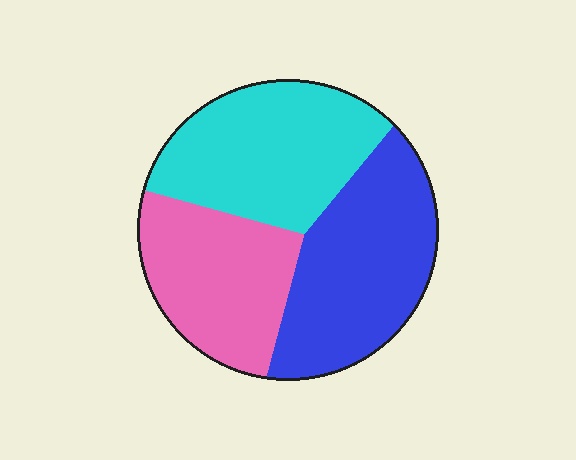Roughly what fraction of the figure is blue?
Blue takes up about three eighths (3/8) of the figure.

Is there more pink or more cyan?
Cyan.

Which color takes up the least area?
Pink, at roughly 30%.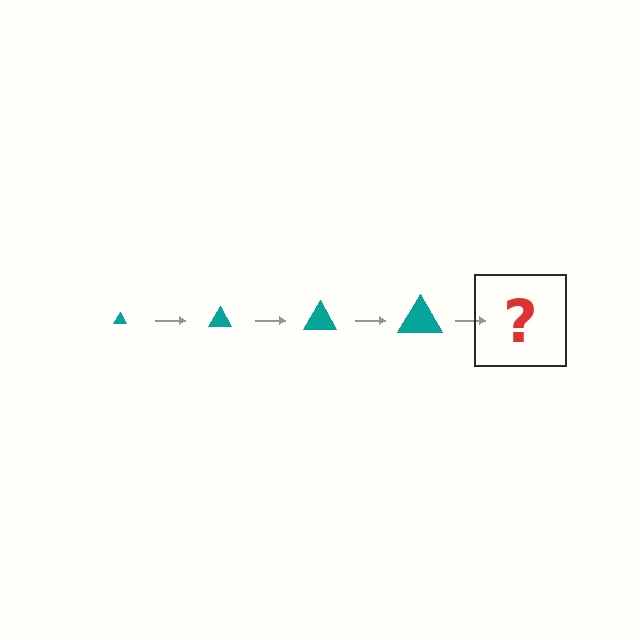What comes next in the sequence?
The next element should be a teal triangle, larger than the previous one.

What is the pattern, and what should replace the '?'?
The pattern is that the triangle gets progressively larger each step. The '?' should be a teal triangle, larger than the previous one.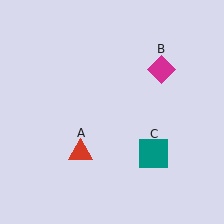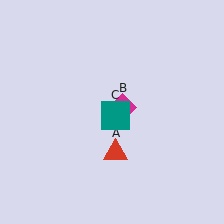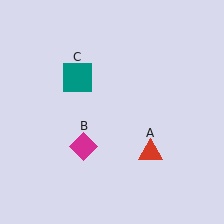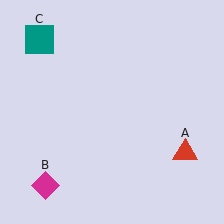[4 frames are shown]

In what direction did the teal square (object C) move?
The teal square (object C) moved up and to the left.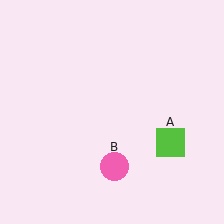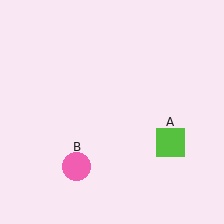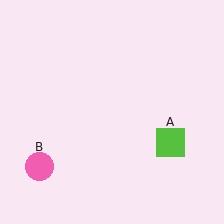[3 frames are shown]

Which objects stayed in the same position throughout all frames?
Lime square (object A) remained stationary.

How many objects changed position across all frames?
1 object changed position: pink circle (object B).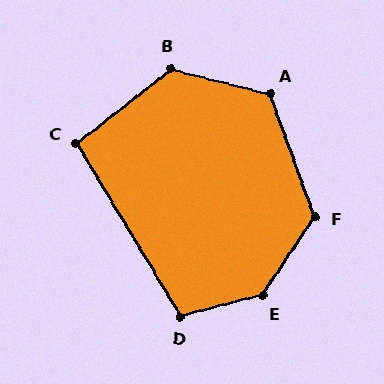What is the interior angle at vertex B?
Approximately 127 degrees (obtuse).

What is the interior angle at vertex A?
Approximately 125 degrees (obtuse).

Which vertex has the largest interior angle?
E, at approximately 138 degrees.